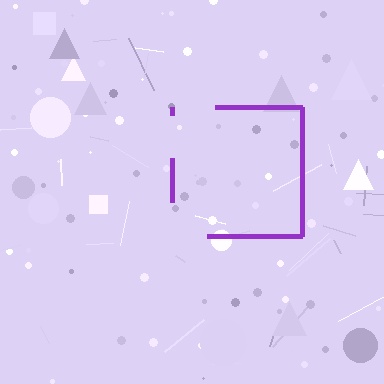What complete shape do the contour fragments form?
The contour fragments form a square.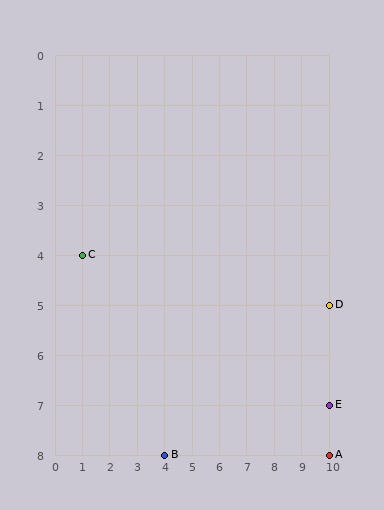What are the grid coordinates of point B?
Point B is at grid coordinates (4, 8).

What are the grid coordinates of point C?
Point C is at grid coordinates (1, 4).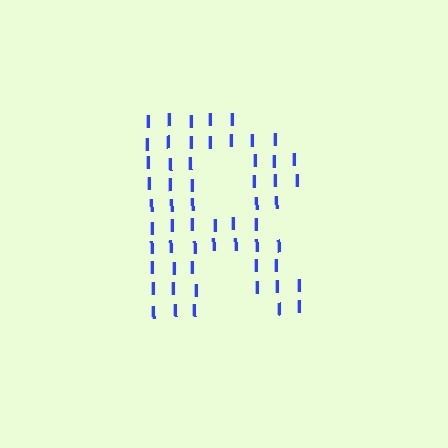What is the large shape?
The large shape is the letter R.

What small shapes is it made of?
It is made of small letter I's.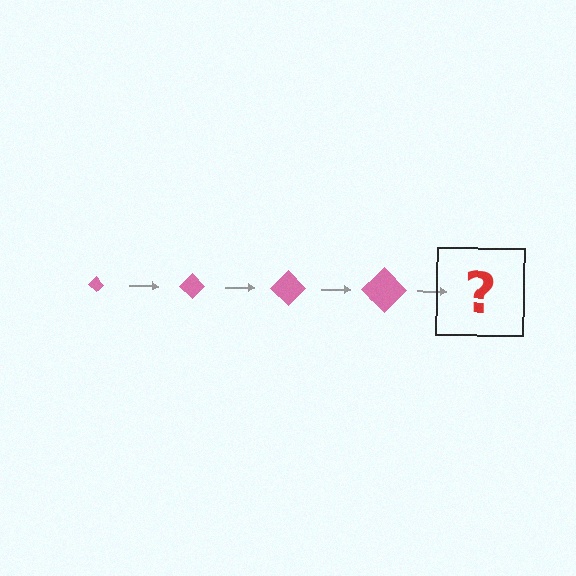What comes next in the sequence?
The next element should be a pink diamond, larger than the previous one.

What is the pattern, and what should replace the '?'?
The pattern is that the diamond gets progressively larger each step. The '?' should be a pink diamond, larger than the previous one.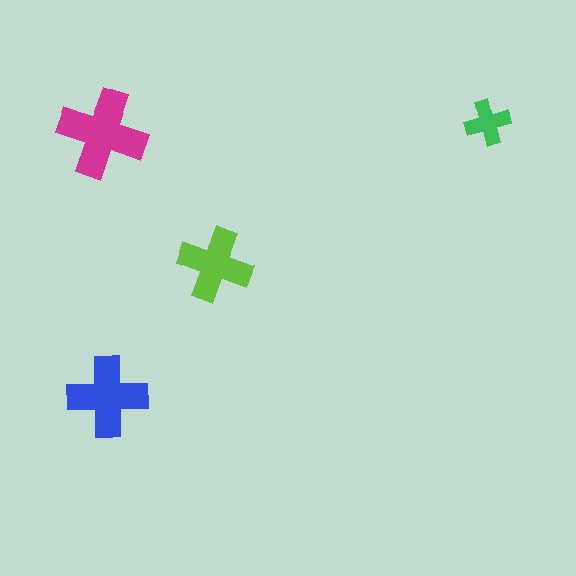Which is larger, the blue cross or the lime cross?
The blue one.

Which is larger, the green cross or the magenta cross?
The magenta one.